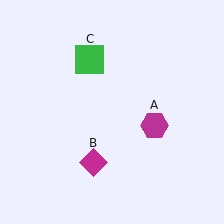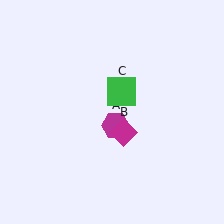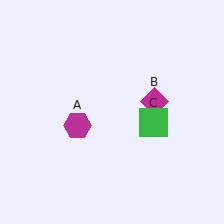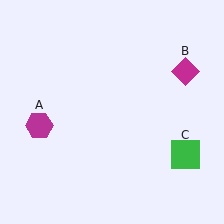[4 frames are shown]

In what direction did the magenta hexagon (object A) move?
The magenta hexagon (object A) moved left.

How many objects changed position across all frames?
3 objects changed position: magenta hexagon (object A), magenta diamond (object B), green square (object C).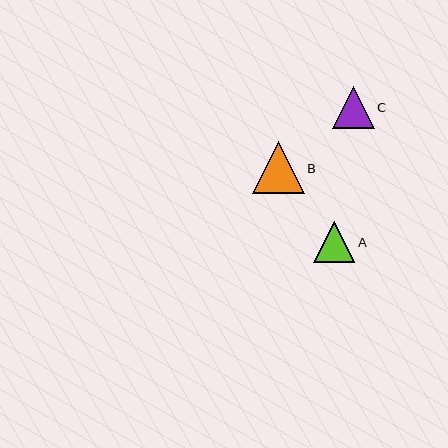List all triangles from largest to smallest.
From largest to smallest: B, C, A.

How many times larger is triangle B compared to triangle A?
Triangle B is approximately 1.3 times the size of triangle A.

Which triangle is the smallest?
Triangle A is the smallest with a size of approximately 41 pixels.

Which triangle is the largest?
Triangle B is the largest with a size of approximately 52 pixels.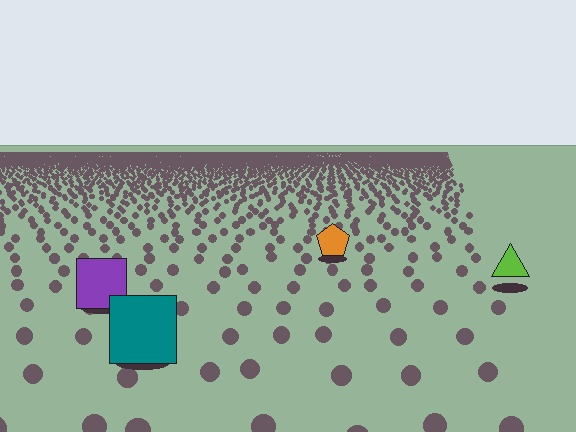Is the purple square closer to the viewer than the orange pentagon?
Yes. The purple square is closer — you can tell from the texture gradient: the ground texture is coarser near it.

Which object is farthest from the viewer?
The orange pentagon is farthest from the viewer. It appears smaller and the ground texture around it is denser.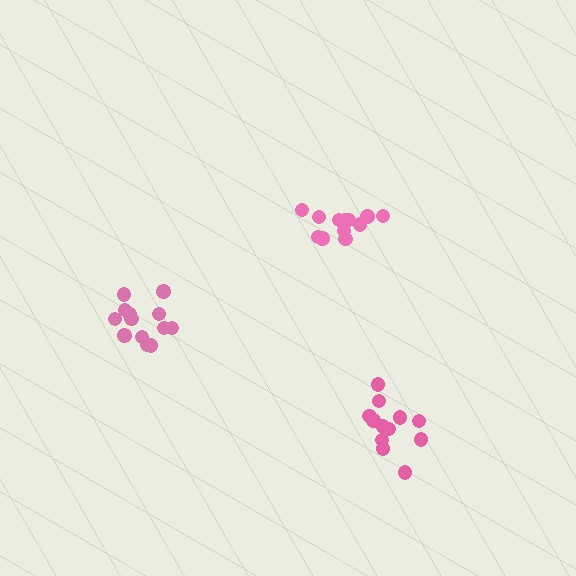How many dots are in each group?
Group 1: 12 dots, Group 2: 12 dots, Group 3: 13 dots (37 total).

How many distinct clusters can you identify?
There are 3 distinct clusters.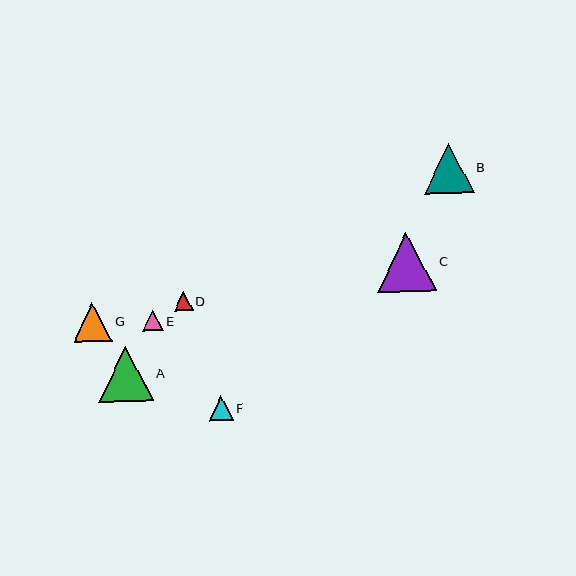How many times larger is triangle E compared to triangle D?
Triangle E is approximately 1.1 times the size of triangle D.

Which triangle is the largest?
Triangle C is the largest with a size of approximately 59 pixels.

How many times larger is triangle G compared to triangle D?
Triangle G is approximately 2.1 times the size of triangle D.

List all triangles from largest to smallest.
From largest to smallest: C, A, B, G, F, E, D.